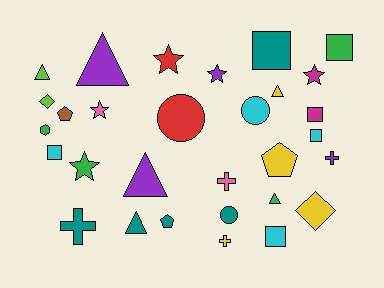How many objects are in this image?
There are 30 objects.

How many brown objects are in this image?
There is 1 brown object.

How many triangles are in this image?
There are 6 triangles.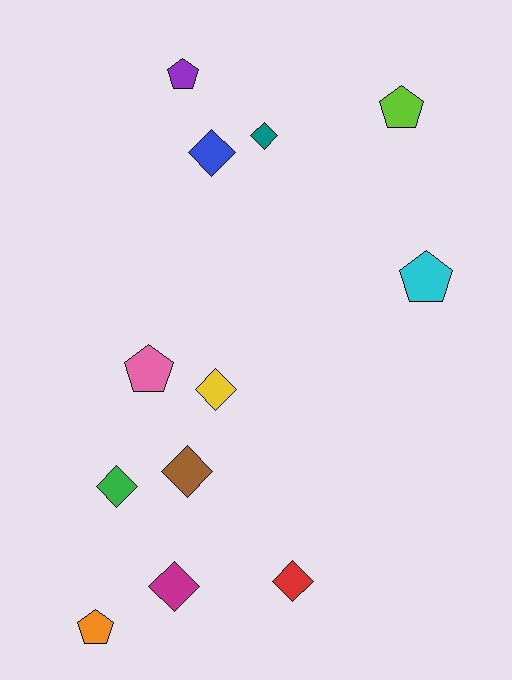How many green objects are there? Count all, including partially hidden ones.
There is 1 green object.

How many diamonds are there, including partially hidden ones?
There are 7 diamonds.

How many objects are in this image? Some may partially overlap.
There are 12 objects.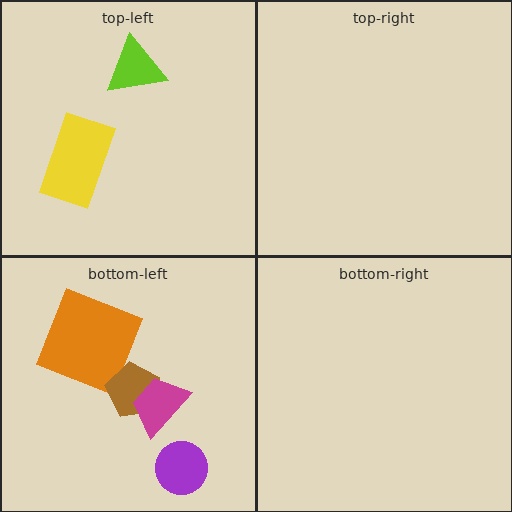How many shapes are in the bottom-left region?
4.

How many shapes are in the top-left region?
2.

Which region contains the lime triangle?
The top-left region.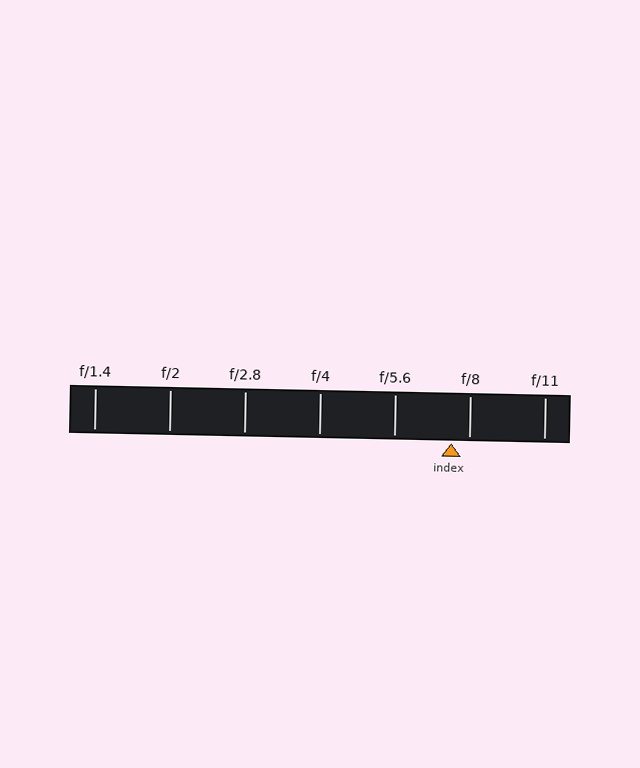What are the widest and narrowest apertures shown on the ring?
The widest aperture shown is f/1.4 and the narrowest is f/11.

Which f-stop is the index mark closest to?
The index mark is closest to f/8.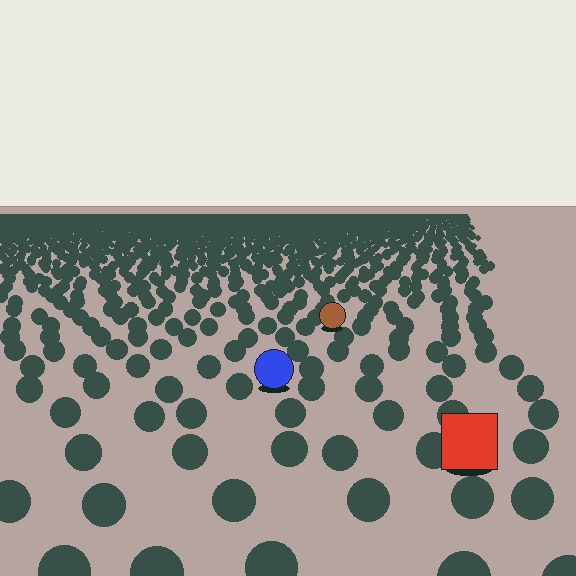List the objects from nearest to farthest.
From nearest to farthest: the red square, the blue circle, the brown circle.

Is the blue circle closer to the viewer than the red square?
No. The red square is closer — you can tell from the texture gradient: the ground texture is coarser near it.